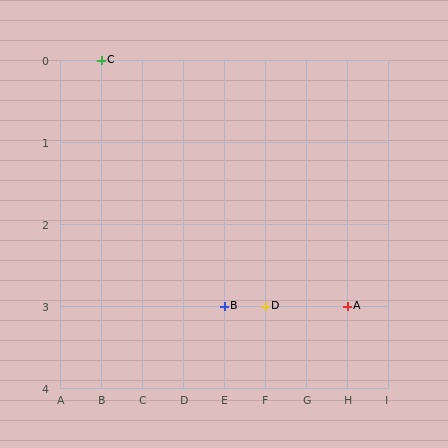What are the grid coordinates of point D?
Point D is at grid coordinates (F, 3).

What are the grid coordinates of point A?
Point A is at grid coordinates (H, 3).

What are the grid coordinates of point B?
Point B is at grid coordinates (E, 3).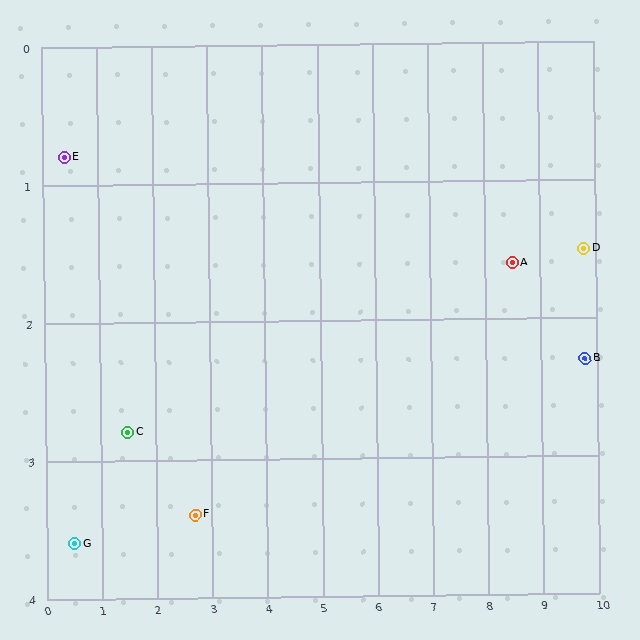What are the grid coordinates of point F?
Point F is at approximately (2.7, 3.4).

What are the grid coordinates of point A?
Point A is at approximately (8.5, 1.6).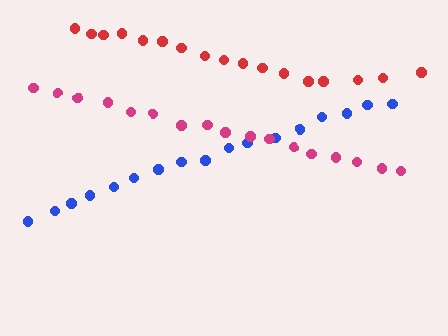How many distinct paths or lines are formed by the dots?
There are 3 distinct paths.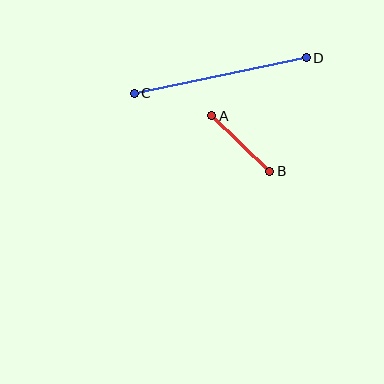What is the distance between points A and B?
The distance is approximately 81 pixels.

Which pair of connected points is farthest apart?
Points C and D are farthest apart.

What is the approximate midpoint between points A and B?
The midpoint is at approximately (241, 143) pixels.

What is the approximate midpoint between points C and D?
The midpoint is at approximately (220, 75) pixels.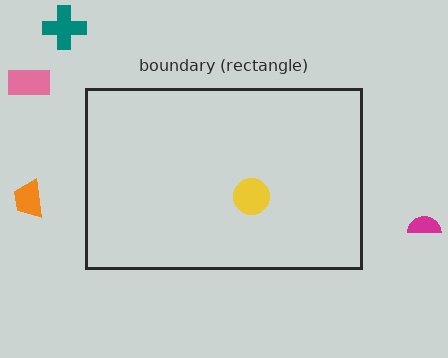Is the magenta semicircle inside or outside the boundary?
Outside.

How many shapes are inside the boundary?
1 inside, 4 outside.